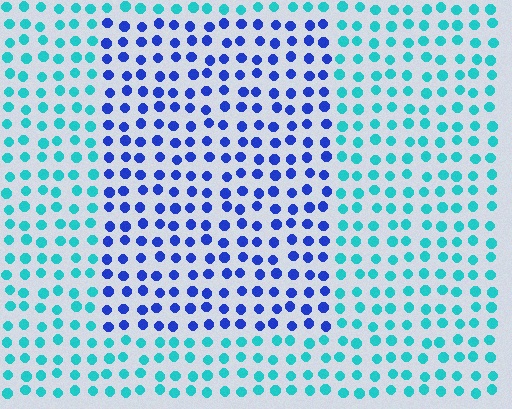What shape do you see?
I see a rectangle.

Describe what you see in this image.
The image is filled with small cyan elements in a uniform arrangement. A rectangle-shaped region is visible where the elements are tinted to a slightly different hue, forming a subtle color boundary.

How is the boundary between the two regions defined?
The boundary is defined purely by a slight shift in hue (about 52 degrees). Spacing, size, and orientation are identical on both sides.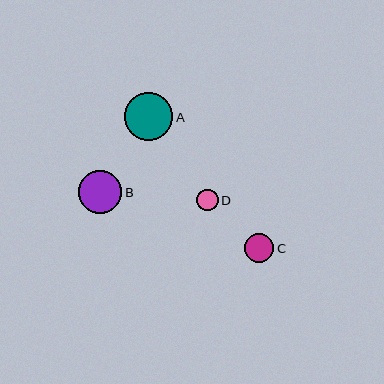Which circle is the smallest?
Circle D is the smallest with a size of approximately 21 pixels.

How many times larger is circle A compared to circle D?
Circle A is approximately 2.2 times the size of circle D.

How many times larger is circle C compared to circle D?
Circle C is approximately 1.4 times the size of circle D.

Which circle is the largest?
Circle A is the largest with a size of approximately 48 pixels.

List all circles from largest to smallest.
From largest to smallest: A, B, C, D.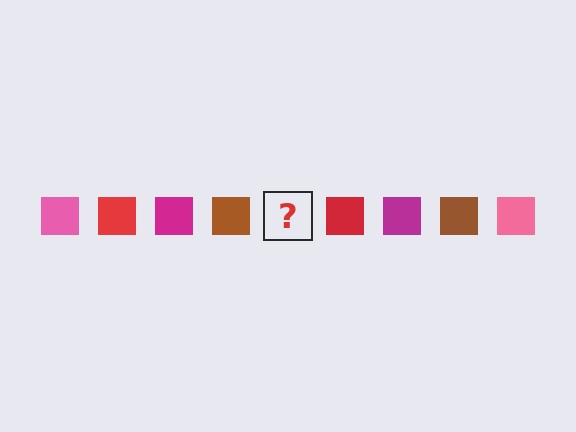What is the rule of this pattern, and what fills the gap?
The rule is that the pattern cycles through pink, red, magenta, brown squares. The gap should be filled with a pink square.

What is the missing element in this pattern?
The missing element is a pink square.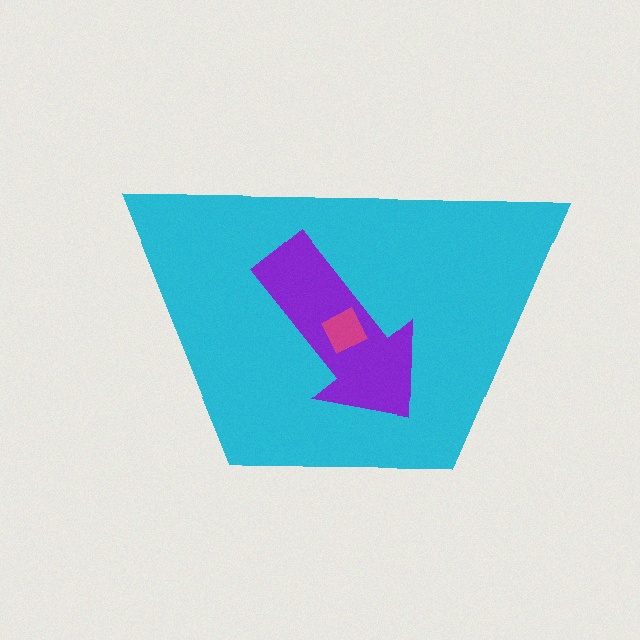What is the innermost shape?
The magenta diamond.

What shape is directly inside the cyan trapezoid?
The purple arrow.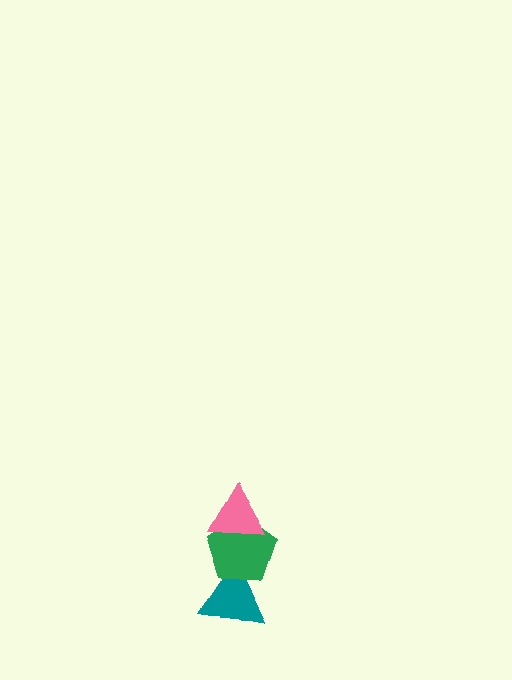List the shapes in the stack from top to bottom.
From top to bottom: the pink triangle, the green pentagon, the teal triangle.